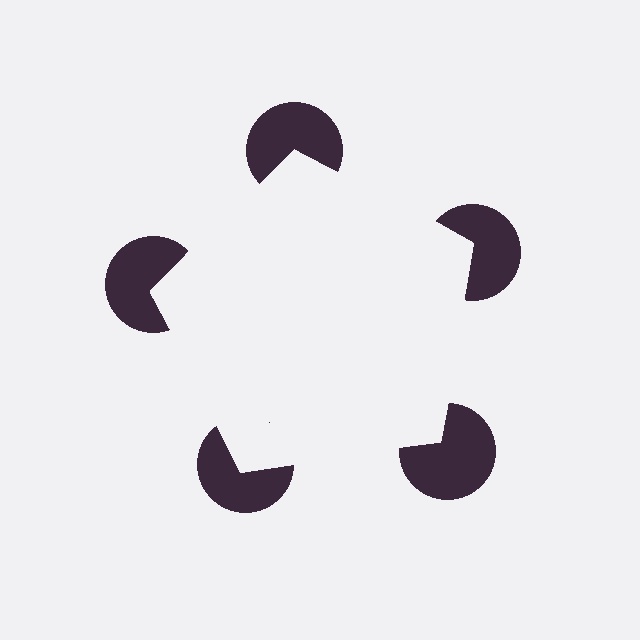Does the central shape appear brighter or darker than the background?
It typically appears slightly brighter than the background, even though no actual brightness change is drawn.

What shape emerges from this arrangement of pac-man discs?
An illusory pentagon — its edges are inferred from the aligned wedge cuts in the pac-man discs, not physically drawn.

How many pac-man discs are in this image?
There are 5 — one at each vertex of the illusory pentagon.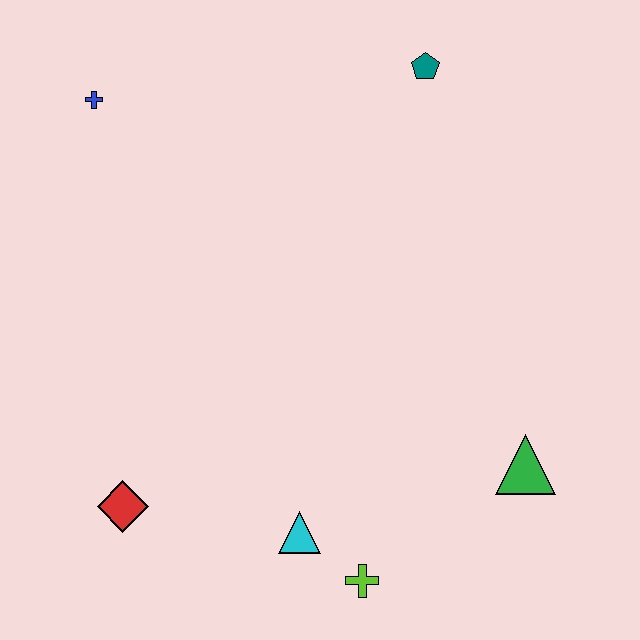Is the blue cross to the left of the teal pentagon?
Yes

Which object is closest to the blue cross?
The teal pentagon is closest to the blue cross.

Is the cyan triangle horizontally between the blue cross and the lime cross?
Yes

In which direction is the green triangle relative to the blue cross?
The green triangle is to the right of the blue cross.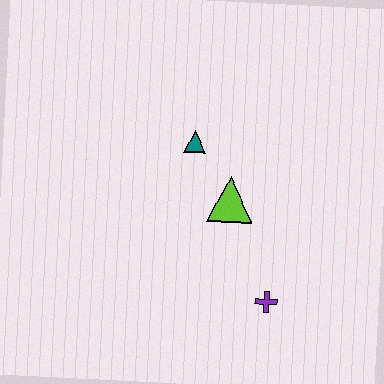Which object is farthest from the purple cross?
The teal triangle is farthest from the purple cross.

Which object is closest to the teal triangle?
The lime triangle is closest to the teal triangle.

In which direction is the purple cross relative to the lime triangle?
The purple cross is below the lime triangle.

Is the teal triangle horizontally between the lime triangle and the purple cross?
No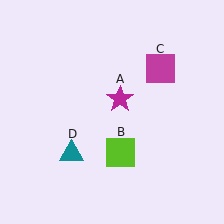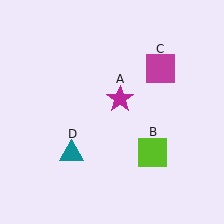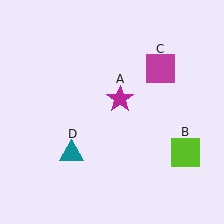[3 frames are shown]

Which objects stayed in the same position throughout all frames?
Magenta star (object A) and magenta square (object C) and teal triangle (object D) remained stationary.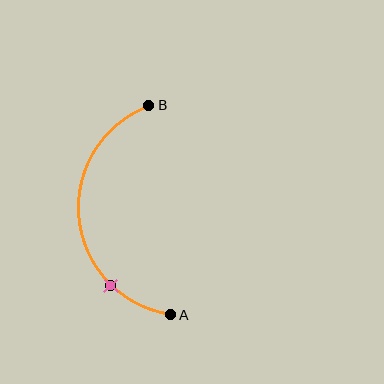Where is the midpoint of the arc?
The arc midpoint is the point on the curve farthest from the straight line joining A and B. It sits to the left of that line.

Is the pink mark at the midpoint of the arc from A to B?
No. The pink mark lies on the arc but is closer to endpoint A. The arc midpoint would be at the point on the curve equidistant along the arc from both A and B.